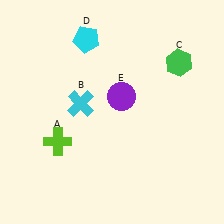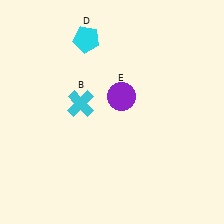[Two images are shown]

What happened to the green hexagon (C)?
The green hexagon (C) was removed in Image 2. It was in the top-right area of Image 1.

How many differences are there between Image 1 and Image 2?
There are 2 differences between the two images.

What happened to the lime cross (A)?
The lime cross (A) was removed in Image 2. It was in the bottom-left area of Image 1.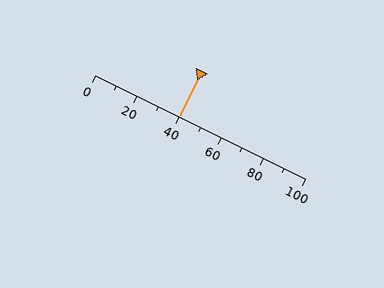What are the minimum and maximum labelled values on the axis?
The axis runs from 0 to 100.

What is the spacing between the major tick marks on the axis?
The major ticks are spaced 20 apart.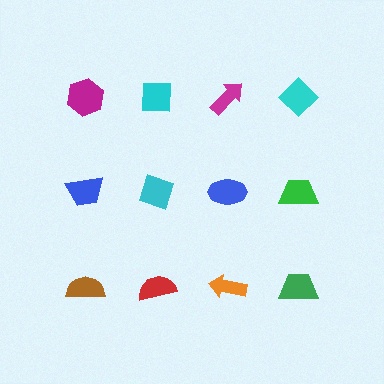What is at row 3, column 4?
A green trapezoid.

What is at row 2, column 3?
A blue ellipse.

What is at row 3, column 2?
A red semicircle.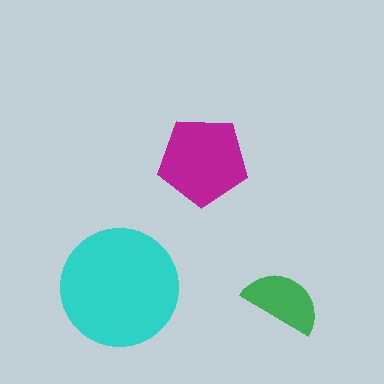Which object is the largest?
The cyan circle.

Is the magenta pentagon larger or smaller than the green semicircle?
Larger.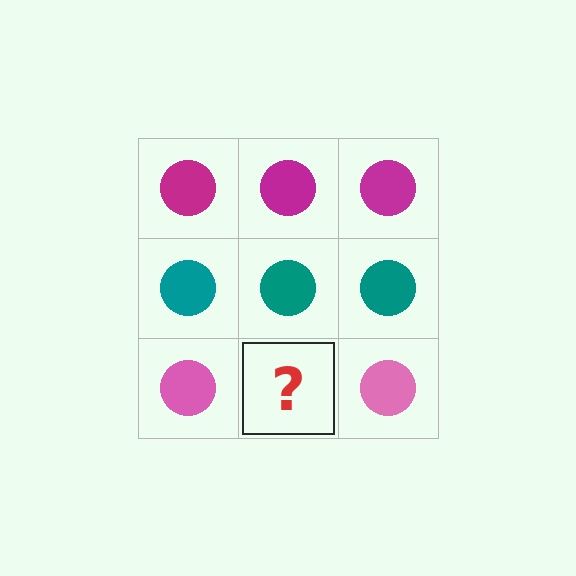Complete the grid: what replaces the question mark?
The question mark should be replaced with a pink circle.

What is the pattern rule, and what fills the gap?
The rule is that each row has a consistent color. The gap should be filled with a pink circle.